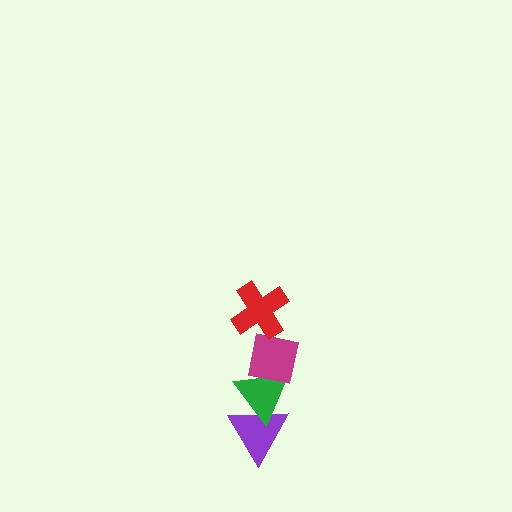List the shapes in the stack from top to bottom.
From top to bottom: the red cross, the magenta square, the green triangle, the purple triangle.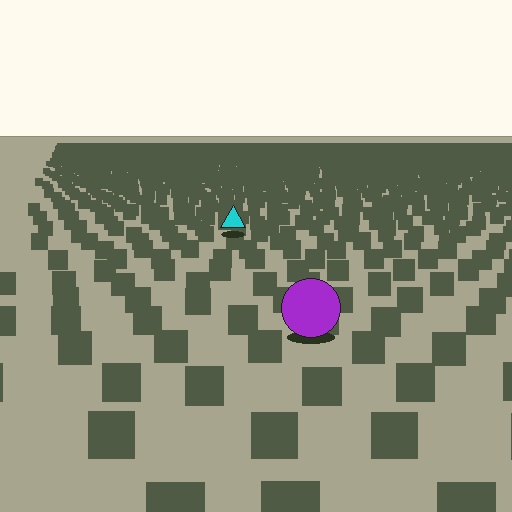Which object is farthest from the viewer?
The cyan triangle is farthest from the viewer. It appears smaller and the ground texture around it is denser.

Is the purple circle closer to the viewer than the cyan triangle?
Yes. The purple circle is closer — you can tell from the texture gradient: the ground texture is coarser near it.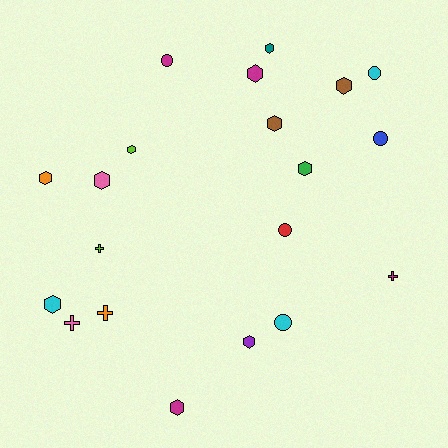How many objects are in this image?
There are 20 objects.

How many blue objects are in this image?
There is 1 blue object.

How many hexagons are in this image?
There are 11 hexagons.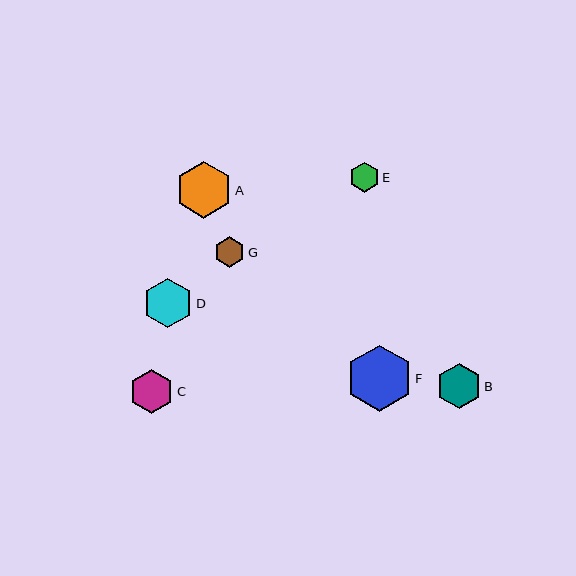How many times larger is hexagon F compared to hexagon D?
Hexagon F is approximately 1.3 times the size of hexagon D.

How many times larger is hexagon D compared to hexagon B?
Hexagon D is approximately 1.1 times the size of hexagon B.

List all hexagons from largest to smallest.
From largest to smallest: F, A, D, B, C, G, E.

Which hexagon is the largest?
Hexagon F is the largest with a size of approximately 66 pixels.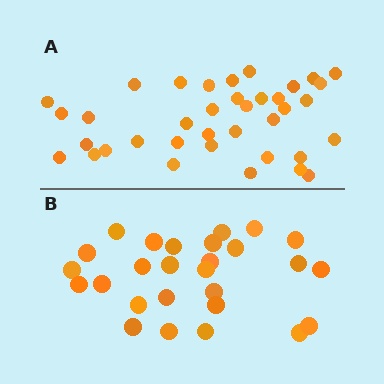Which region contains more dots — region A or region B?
Region A (the top region) has more dots.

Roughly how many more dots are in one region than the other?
Region A has roughly 10 or so more dots than region B.